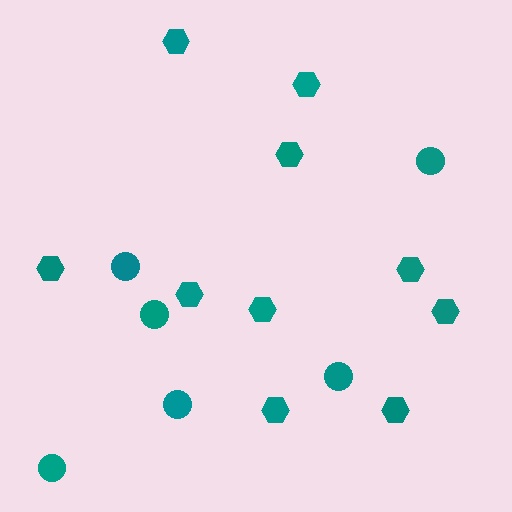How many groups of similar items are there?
There are 2 groups: one group of hexagons (10) and one group of circles (6).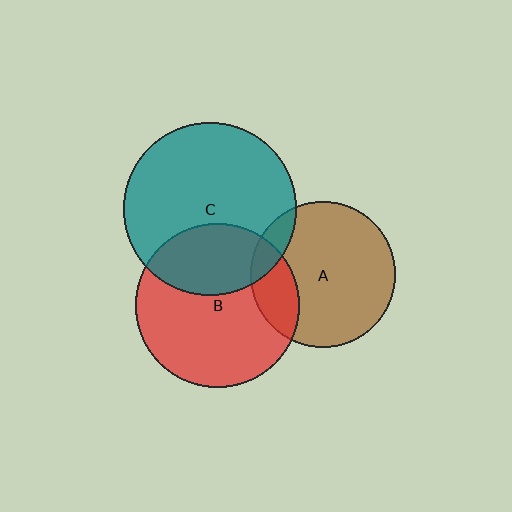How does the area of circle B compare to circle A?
Approximately 1.3 times.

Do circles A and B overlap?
Yes.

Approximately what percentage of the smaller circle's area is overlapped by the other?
Approximately 20%.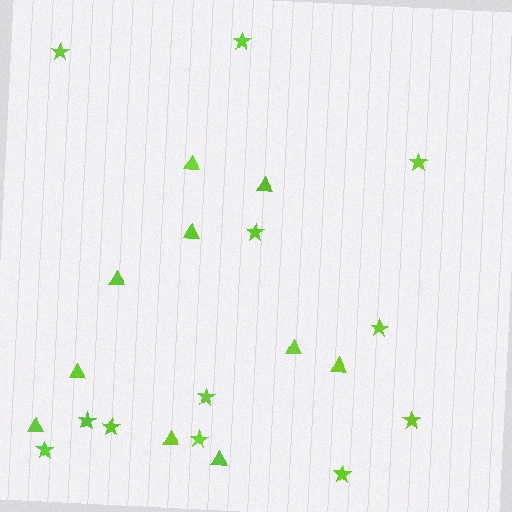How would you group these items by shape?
There are 2 groups: one group of triangles (10) and one group of stars (12).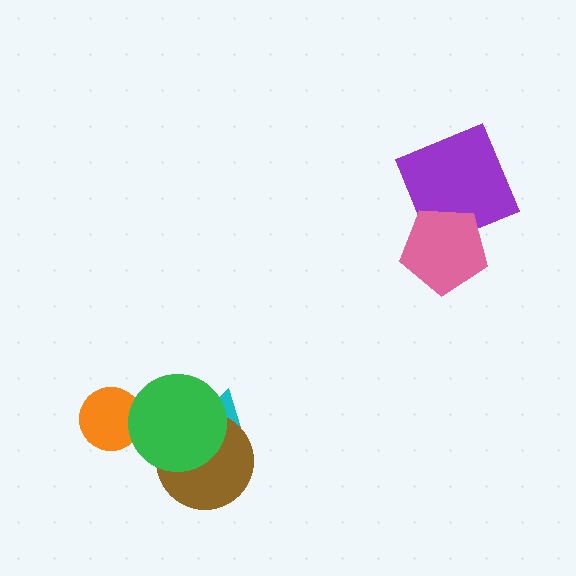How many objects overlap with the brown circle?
2 objects overlap with the brown circle.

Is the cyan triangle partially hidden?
Yes, it is partially covered by another shape.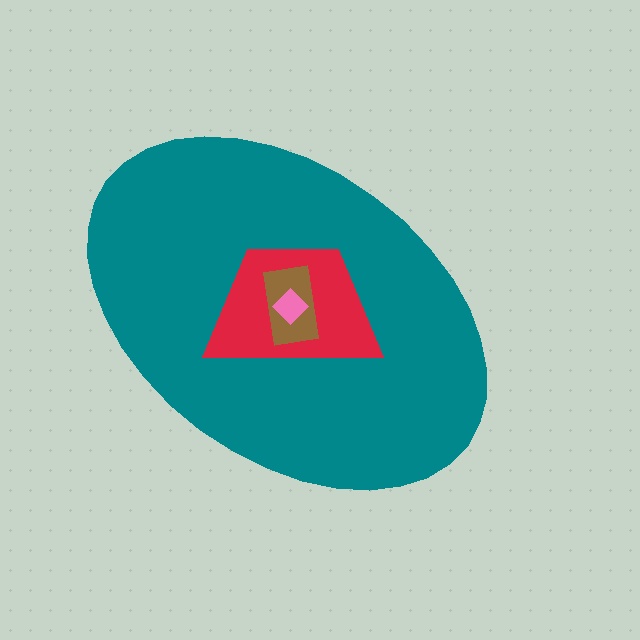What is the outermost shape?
The teal ellipse.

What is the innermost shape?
The pink diamond.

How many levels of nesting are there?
4.